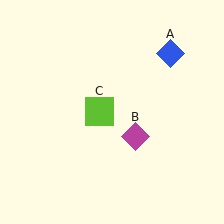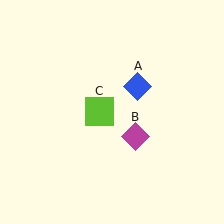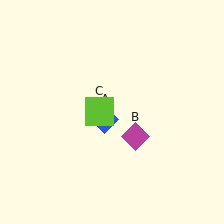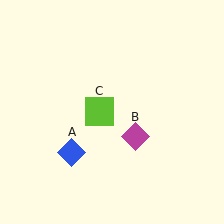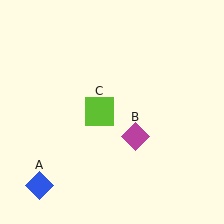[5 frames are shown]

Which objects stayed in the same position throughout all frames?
Magenta diamond (object B) and lime square (object C) remained stationary.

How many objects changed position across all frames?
1 object changed position: blue diamond (object A).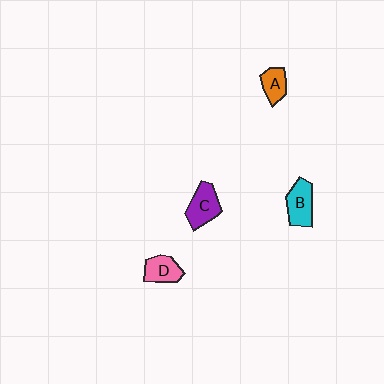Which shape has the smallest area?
Shape A (orange).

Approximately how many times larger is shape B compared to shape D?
Approximately 1.2 times.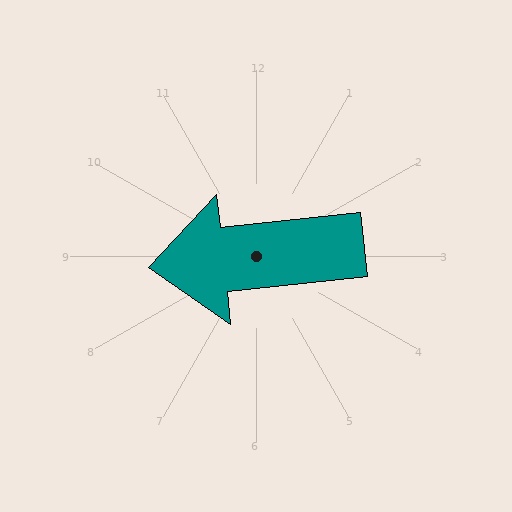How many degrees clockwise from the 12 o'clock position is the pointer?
Approximately 264 degrees.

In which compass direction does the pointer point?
West.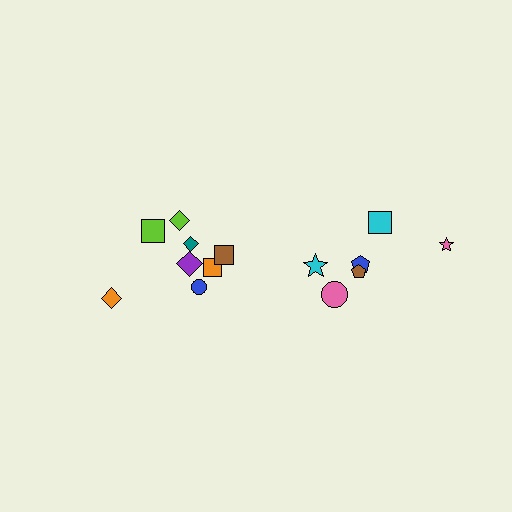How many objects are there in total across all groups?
There are 14 objects.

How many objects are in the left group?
There are 8 objects.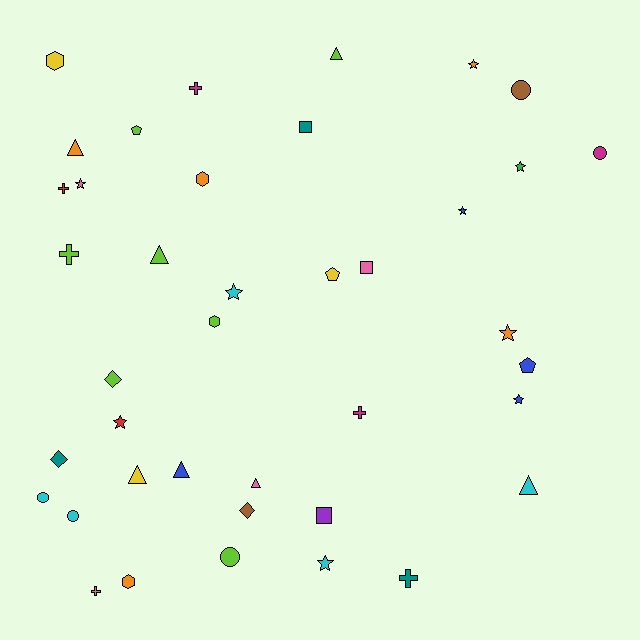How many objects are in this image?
There are 40 objects.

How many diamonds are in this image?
There are 3 diamonds.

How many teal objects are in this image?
There are 3 teal objects.